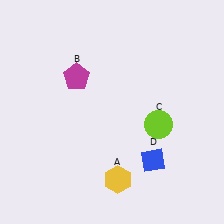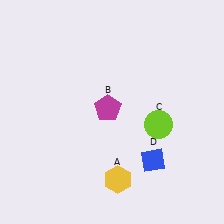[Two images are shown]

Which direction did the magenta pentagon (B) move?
The magenta pentagon (B) moved down.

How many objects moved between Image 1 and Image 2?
1 object moved between the two images.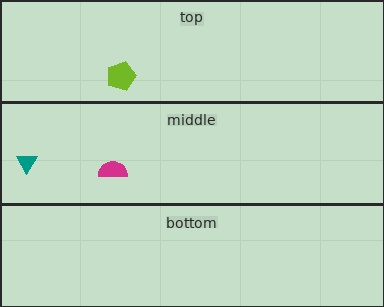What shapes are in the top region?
The lime pentagon.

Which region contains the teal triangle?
The middle region.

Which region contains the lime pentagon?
The top region.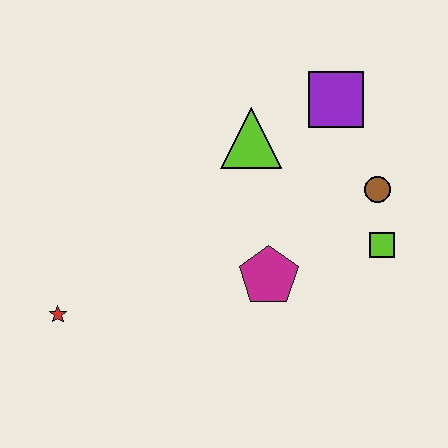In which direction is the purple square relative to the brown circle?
The purple square is above the brown circle.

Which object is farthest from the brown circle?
The red star is farthest from the brown circle.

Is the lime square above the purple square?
No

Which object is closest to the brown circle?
The lime square is closest to the brown circle.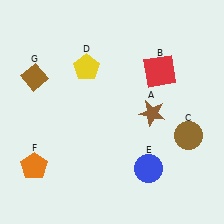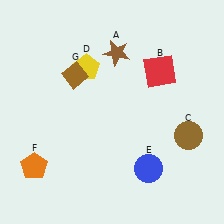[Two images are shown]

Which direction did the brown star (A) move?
The brown star (A) moved up.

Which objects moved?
The objects that moved are: the brown star (A), the brown diamond (G).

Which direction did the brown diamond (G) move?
The brown diamond (G) moved right.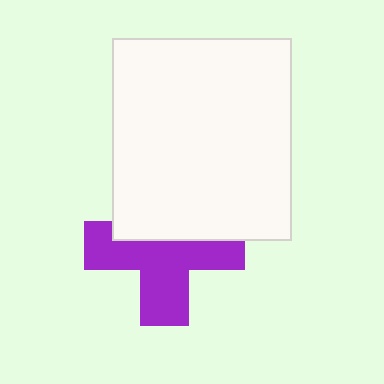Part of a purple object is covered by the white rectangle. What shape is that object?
It is a cross.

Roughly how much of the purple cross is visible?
About half of it is visible (roughly 59%).